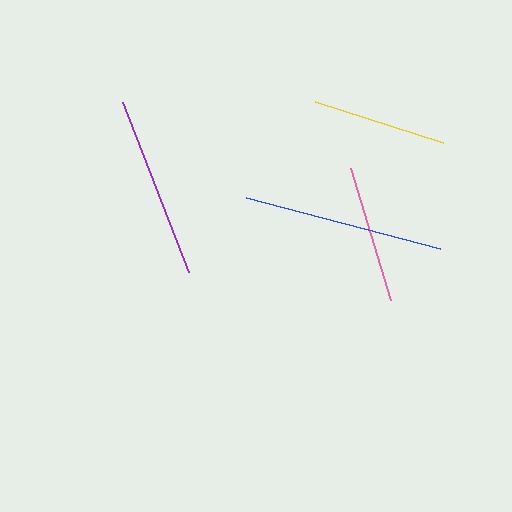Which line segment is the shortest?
The yellow line is the shortest at approximately 135 pixels.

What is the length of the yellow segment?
The yellow segment is approximately 135 pixels long.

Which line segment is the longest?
The blue line is the longest at approximately 201 pixels.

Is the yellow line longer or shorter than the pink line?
The pink line is longer than the yellow line.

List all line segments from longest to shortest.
From longest to shortest: blue, purple, pink, yellow.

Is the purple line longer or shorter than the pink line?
The purple line is longer than the pink line.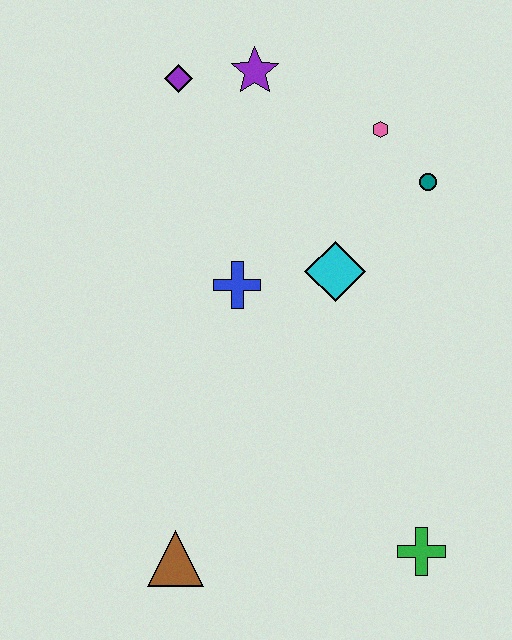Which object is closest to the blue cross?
The cyan diamond is closest to the blue cross.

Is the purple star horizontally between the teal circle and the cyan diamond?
No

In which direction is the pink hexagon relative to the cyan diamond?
The pink hexagon is above the cyan diamond.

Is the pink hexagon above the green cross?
Yes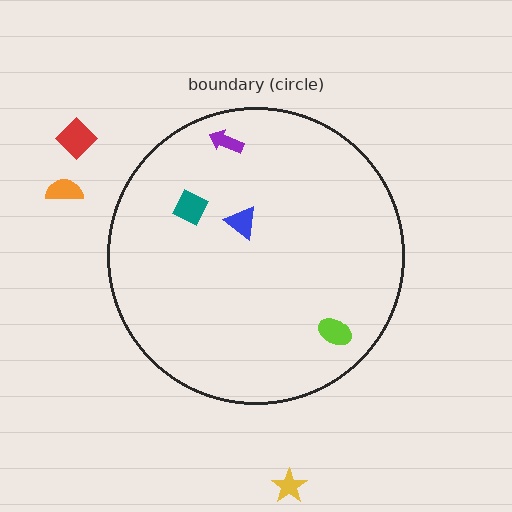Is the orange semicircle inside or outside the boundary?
Outside.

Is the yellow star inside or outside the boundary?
Outside.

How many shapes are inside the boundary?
4 inside, 3 outside.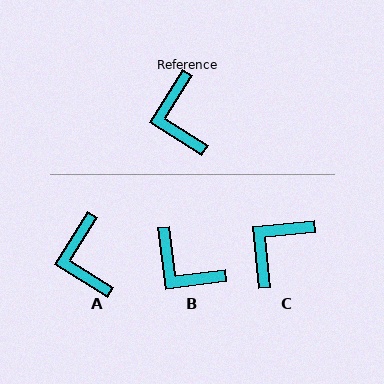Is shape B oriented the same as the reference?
No, it is off by about 39 degrees.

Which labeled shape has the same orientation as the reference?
A.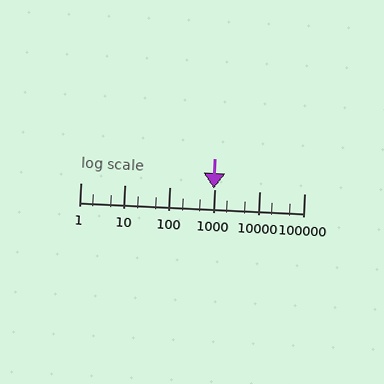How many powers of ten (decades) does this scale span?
The scale spans 5 decades, from 1 to 100000.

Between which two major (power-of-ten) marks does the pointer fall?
The pointer is between 100 and 1000.